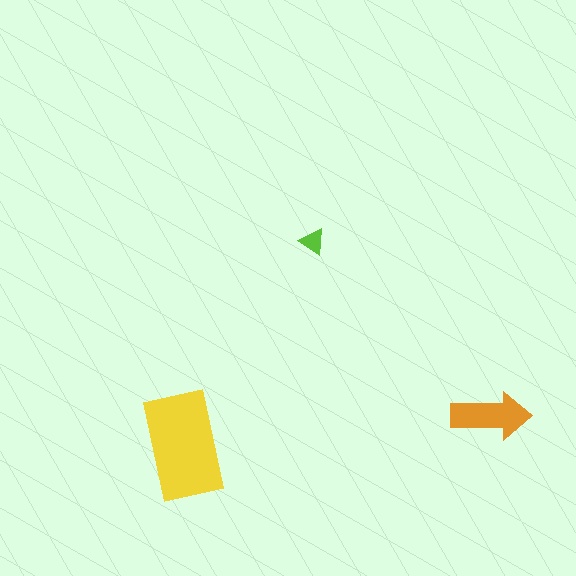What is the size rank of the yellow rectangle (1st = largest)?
1st.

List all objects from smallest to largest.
The lime triangle, the orange arrow, the yellow rectangle.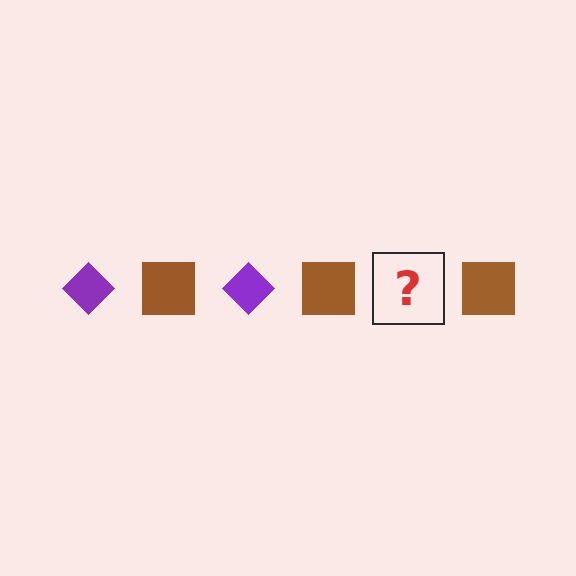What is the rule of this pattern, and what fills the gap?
The rule is that the pattern alternates between purple diamond and brown square. The gap should be filled with a purple diamond.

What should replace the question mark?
The question mark should be replaced with a purple diamond.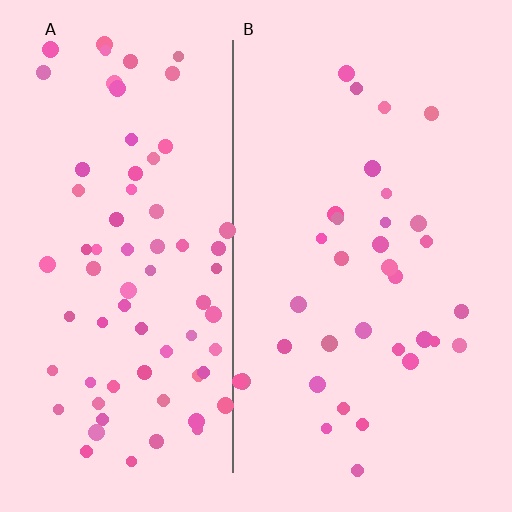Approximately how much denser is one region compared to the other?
Approximately 2.1× — region A over region B.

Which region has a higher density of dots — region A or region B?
A (the left).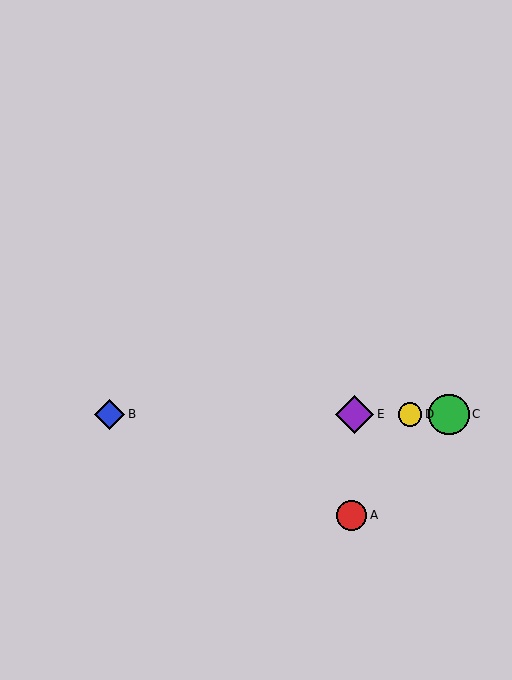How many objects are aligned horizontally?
4 objects (B, C, D, E) are aligned horizontally.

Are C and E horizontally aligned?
Yes, both are at y≈414.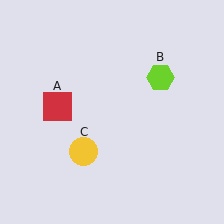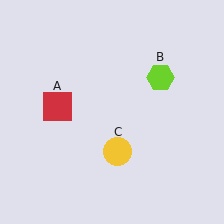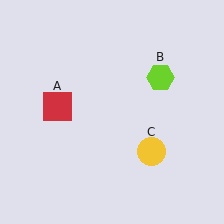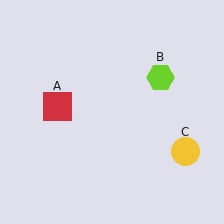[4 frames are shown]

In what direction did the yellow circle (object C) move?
The yellow circle (object C) moved right.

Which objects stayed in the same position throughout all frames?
Red square (object A) and lime hexagon (object B) remained stationary.